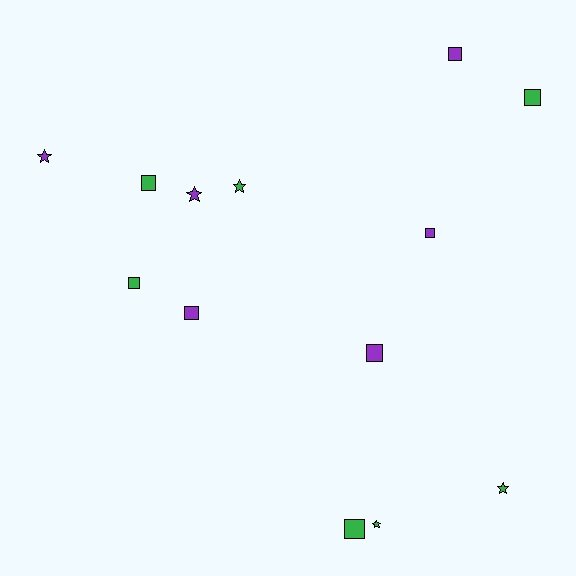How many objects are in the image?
There are 13 objects.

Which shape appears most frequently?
Square, with 8 objects.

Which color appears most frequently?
Green, with 7 objects.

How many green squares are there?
There are 4 green squares.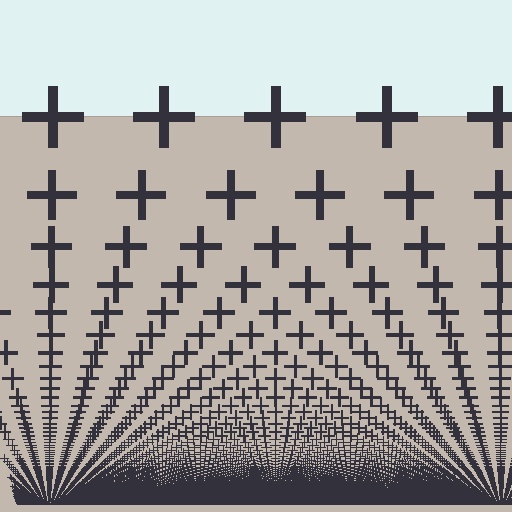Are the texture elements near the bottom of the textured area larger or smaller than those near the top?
Smaller. The gradient is inverted — elements near the bottom are smaller and denser.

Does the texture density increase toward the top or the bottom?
Density increases toward the bottom.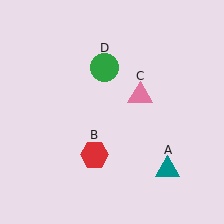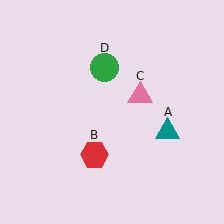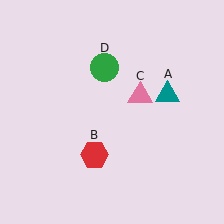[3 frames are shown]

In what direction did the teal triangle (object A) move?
The teal triangle (object A) moved up.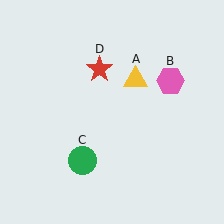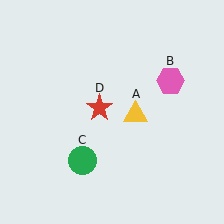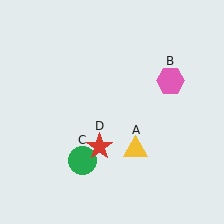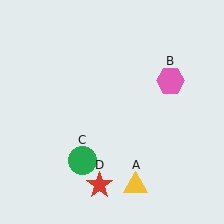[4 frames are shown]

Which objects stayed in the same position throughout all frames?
Pink hexagon (object B) and green circle (object C) remained stationary.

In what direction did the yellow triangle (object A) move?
The yellow triangle (object A) moved down.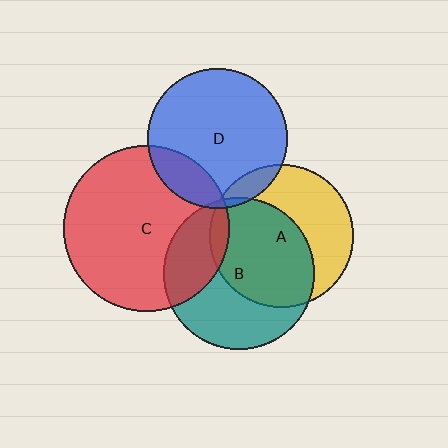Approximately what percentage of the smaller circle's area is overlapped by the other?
Approximately 10%.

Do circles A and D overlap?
Yes.